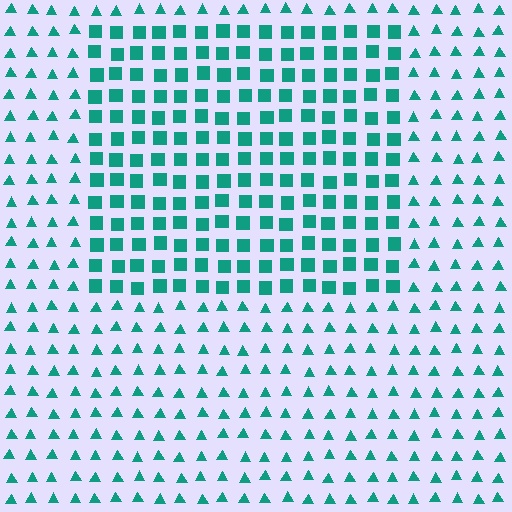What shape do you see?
I see a rectangle.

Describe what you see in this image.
The image is filled with small teal elements arranged in a uniform grid. A rectangle-shaped region contains squares, while the surrounding area contains triangles. The boundary is defined purely by the change in element shape.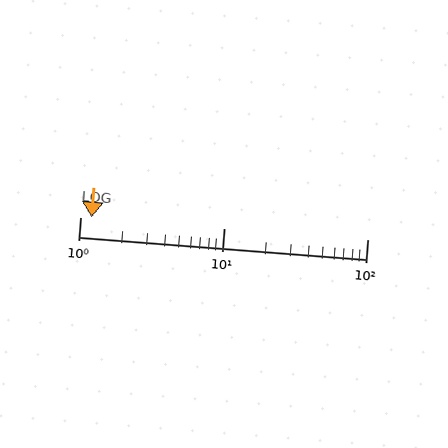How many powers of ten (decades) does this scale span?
The scale spans 2 decades, from 1 to 100.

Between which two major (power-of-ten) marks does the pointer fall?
The pointer is between 1 and 10.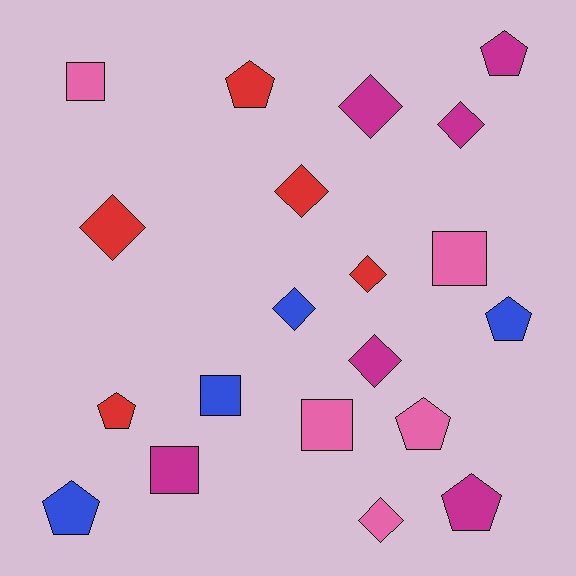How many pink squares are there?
There are 3 pink squares.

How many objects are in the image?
There are 20 objects.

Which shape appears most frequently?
Diamond, with 8 objects.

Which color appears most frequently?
Magenta, with 6 objects.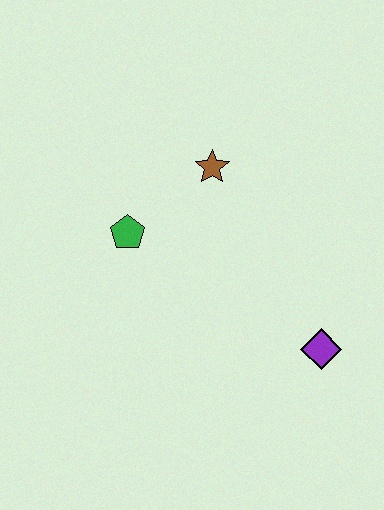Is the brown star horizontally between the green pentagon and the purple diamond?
Yes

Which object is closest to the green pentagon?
The brown star is closest to the green pentagon.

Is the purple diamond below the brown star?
Yes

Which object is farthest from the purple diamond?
The green pentagon is farthest from the purple diamond.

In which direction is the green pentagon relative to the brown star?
The green pentagon is to the left of the brown star.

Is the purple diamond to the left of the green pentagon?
No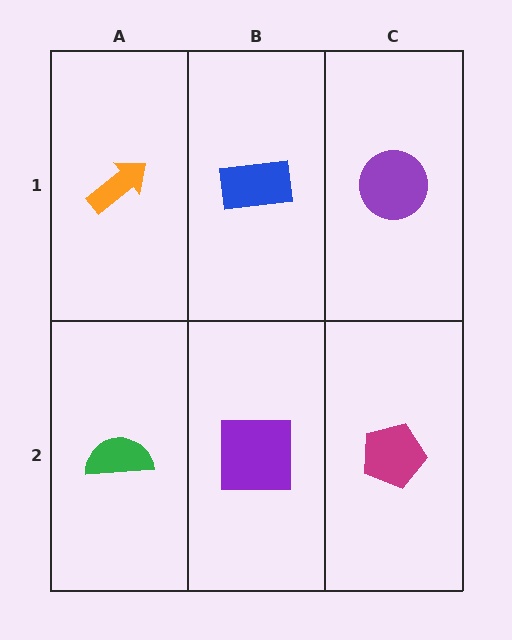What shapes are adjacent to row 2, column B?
A blue rectangle (row 1, column B), a green semicircle (row 2, column A), a magenta pentagon (row 2, column C).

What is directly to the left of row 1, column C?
A blue rectangle.